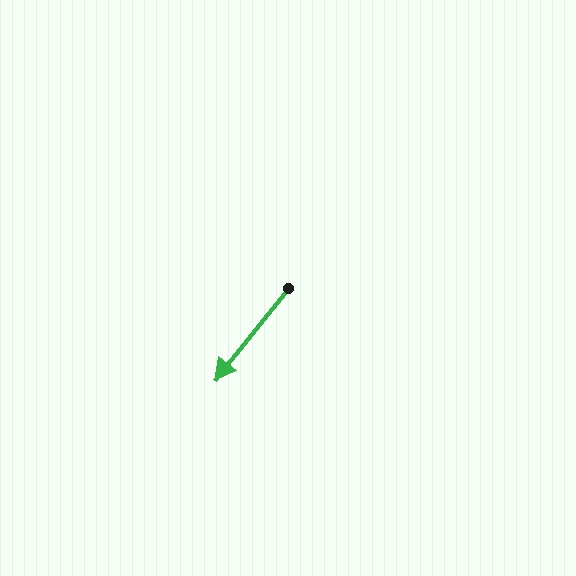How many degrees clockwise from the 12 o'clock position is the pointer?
Approximately 219 degrees.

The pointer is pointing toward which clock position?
Roughly 7 o'clock.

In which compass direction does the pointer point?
Southwest.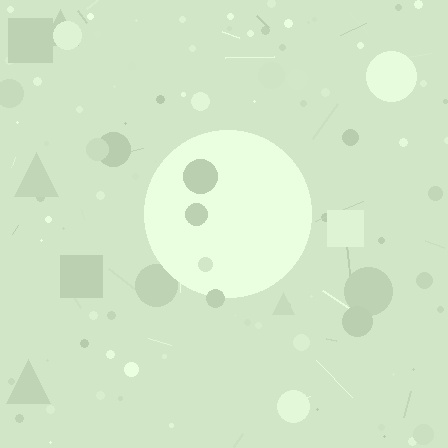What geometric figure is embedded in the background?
A circle is embedded in the background.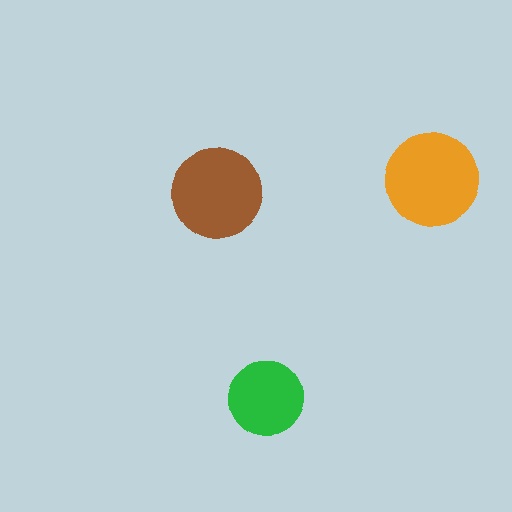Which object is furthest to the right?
The orange circle is rightmost.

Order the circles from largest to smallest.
the orange one, the brown one, the green one.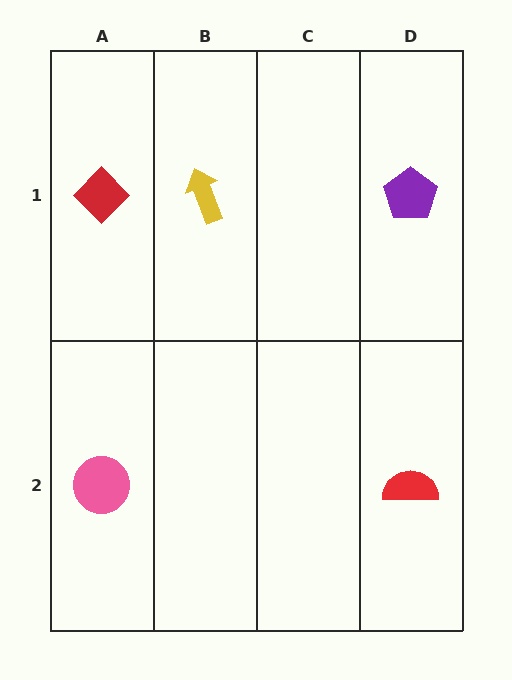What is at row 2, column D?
A red semicircle.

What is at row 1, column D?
A purple pentagon.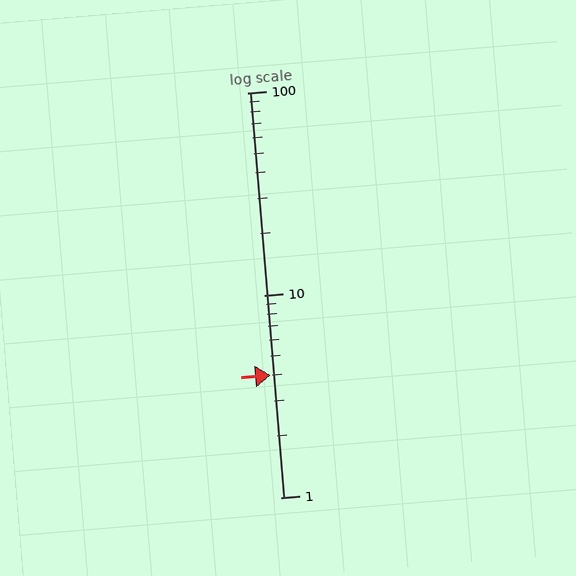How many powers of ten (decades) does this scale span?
The scale spans 2 decades, from 1 to 100.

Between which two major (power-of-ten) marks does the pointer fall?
The pointer is between 1 and 10.